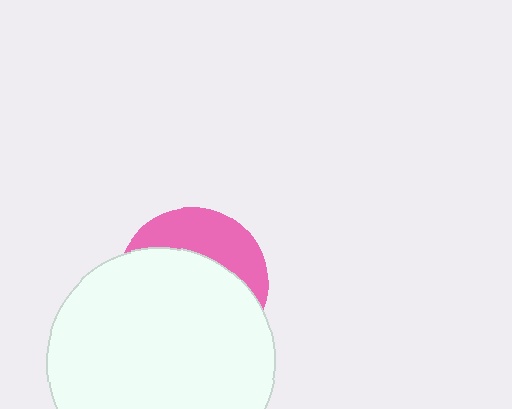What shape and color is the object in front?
The object in front is a white circle.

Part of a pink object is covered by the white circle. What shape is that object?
It is a circle.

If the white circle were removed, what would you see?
You would see the complete pink circle.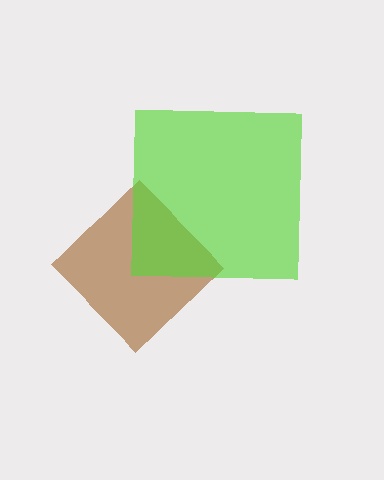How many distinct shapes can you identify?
There are 2 distinct shapes: a brown diamond, a lime square.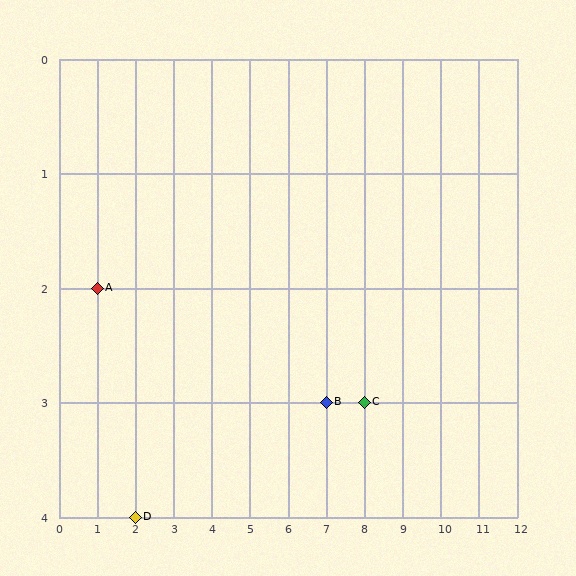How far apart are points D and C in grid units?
Points D and C are 6 columns and 1 row apart (about 6.1 grid units diagonally).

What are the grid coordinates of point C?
Point C is at grid coordinates (8, 3).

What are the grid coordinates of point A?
Point A is at grid coordinates (1, 2).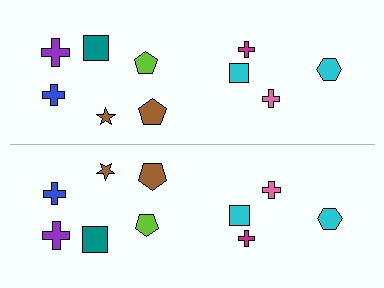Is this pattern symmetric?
Yes, this pattern has bilateral (reflection) symmetry.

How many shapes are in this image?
There are 20 shapes in this image.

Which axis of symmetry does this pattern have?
The pattern has a horizontal axis of symmetry running through the center of the image.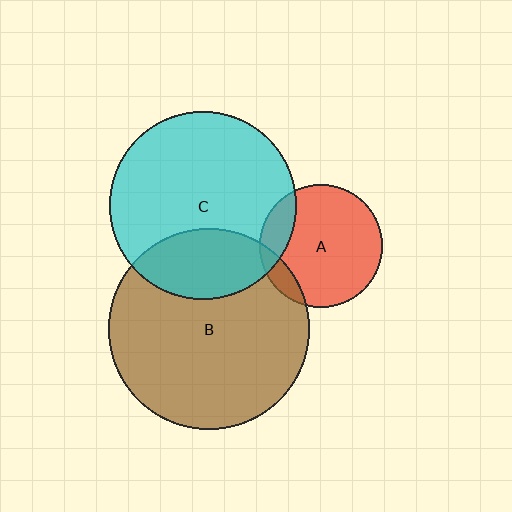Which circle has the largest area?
Circle B (brown).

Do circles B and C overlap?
Yes.